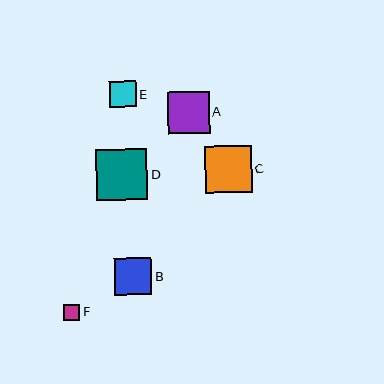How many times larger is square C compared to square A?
Square C is approximately 1.1 times the size of square A.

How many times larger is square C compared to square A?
Square C is approximately 1.1 times the size of square A.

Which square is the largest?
Square D is the largest with a size of approximately 51 pixels.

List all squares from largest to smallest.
From largest to smallest: D, C, A, B, E, F.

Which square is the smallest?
Square F is the smallest with a size of approximately 16 pixels.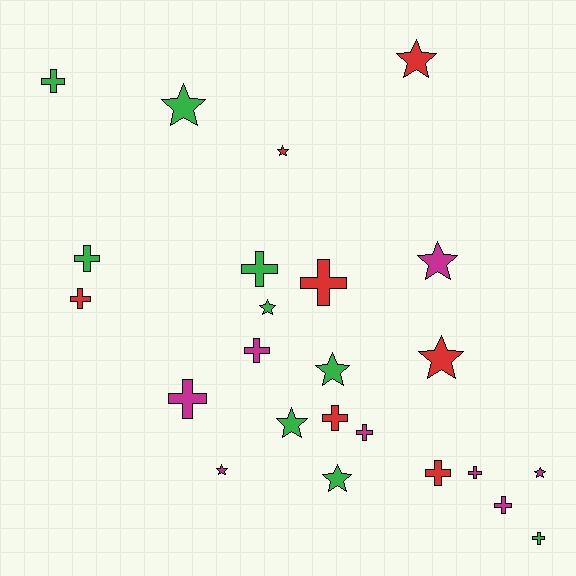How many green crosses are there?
There are 4 green crosses.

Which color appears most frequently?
Green, with 9 objects.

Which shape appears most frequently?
Cross, with 13 objects.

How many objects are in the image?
There are 24 objects.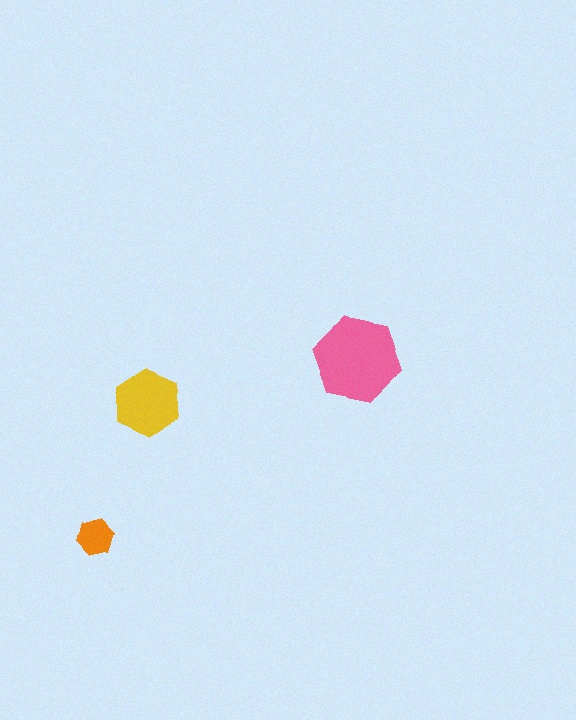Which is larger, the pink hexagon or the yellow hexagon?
The pink one.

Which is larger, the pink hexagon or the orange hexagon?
The pink one.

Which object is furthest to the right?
The pink hexagon is rightmost.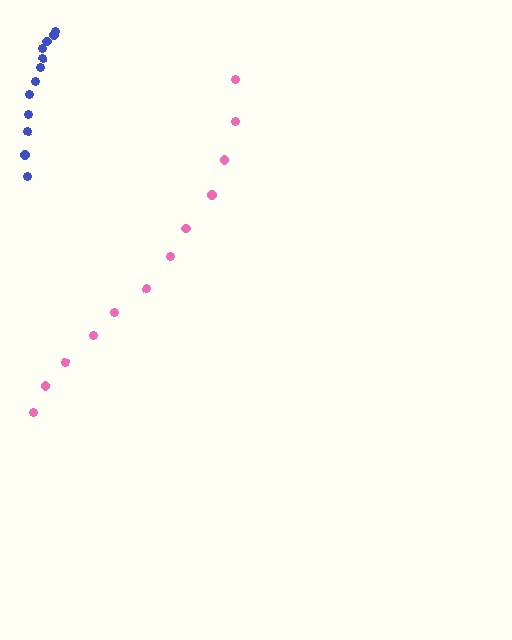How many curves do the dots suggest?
There are 2 distinct paths.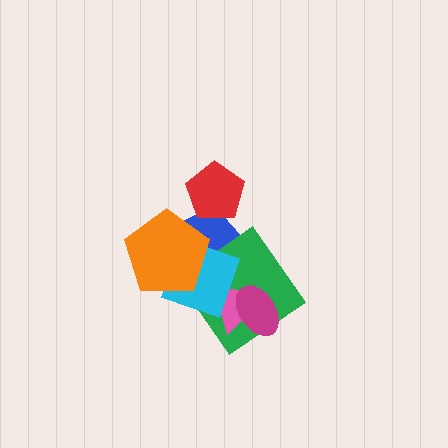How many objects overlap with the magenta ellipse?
2 objects overlap with the magenta ellipse.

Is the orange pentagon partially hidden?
No, no other shape covers it.